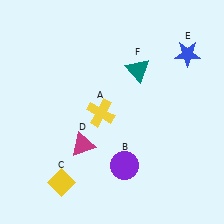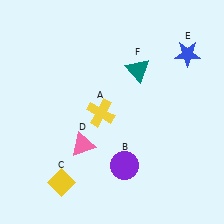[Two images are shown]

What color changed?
The triangle (D) changed from magenta in Image 1 to pink in Image 2.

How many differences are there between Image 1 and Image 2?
There is 1 difference between the two images.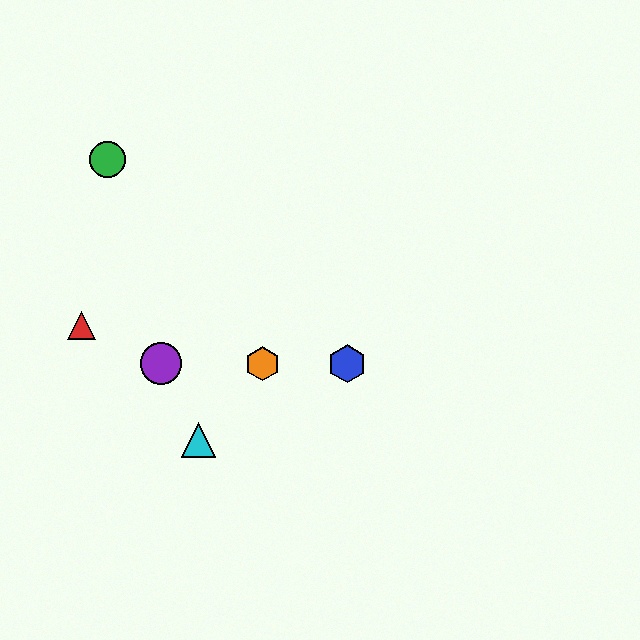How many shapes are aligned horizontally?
4 shapes (the blue hexagon, the yellow diamond, the purple circle, the orange hexagon) are aligned horizontally.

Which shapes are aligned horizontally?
The blue hexagon, the yellow diamond, the purple circle, the orange hexagon are aligned horizontally.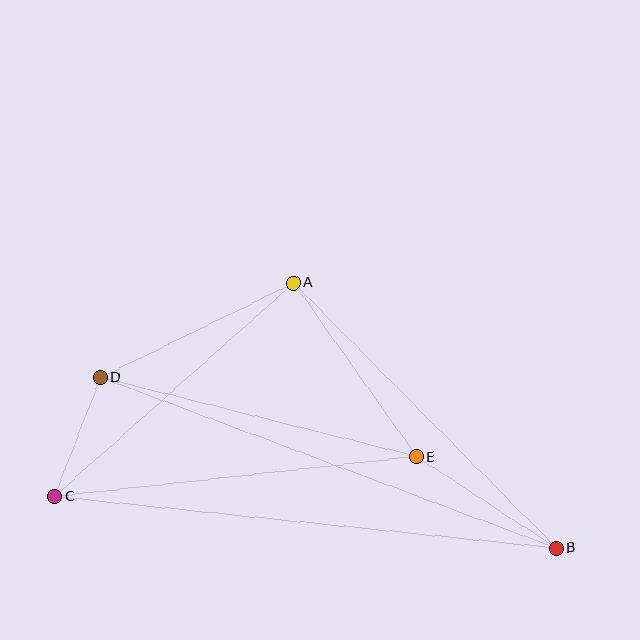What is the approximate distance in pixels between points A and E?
The distance between A and E is approximately 213 pixels.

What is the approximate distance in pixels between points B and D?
The distance between B and D is approximately 487 pixels.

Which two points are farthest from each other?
Points B and C are farthest from each other.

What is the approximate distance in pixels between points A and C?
The distance between A and C is approximately 320 pixels.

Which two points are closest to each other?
Points C and D are closest to each other.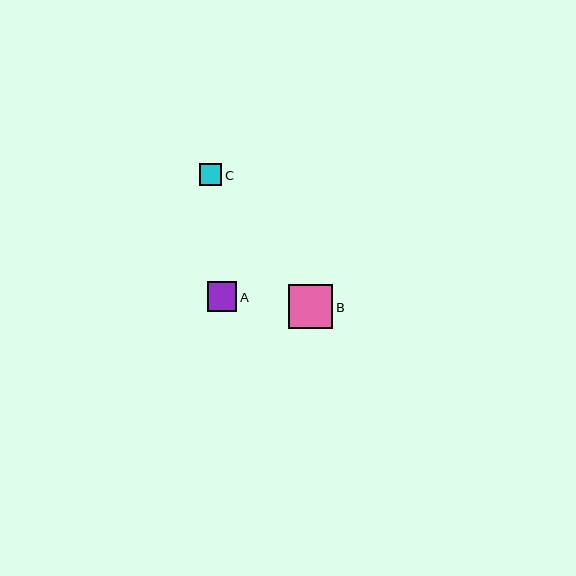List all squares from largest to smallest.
From largest to smallest: B, A, C.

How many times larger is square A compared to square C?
Square A is approximately 1.3 times the size of square C.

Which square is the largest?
Square B is the largest with a size of approximately 44 pixels.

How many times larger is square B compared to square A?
Square B is approximately 1.5 times the size of square A.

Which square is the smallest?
Square C is the smallest with a size of approximately 22 pixels.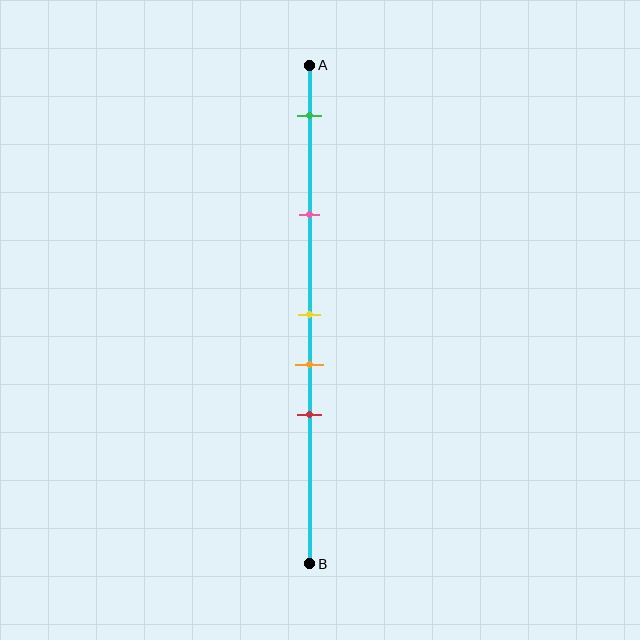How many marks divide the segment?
There are 5 marks dividing the segment.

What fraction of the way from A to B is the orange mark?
The orange mark is approximately 60% (0.6) of the way from A to B.